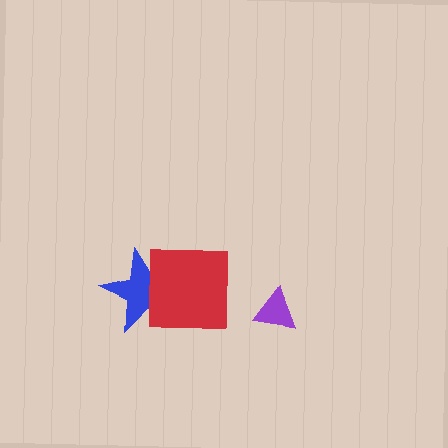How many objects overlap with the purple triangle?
0 objects overlap with the purple triangle.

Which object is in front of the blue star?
The red square is in front of the blue star.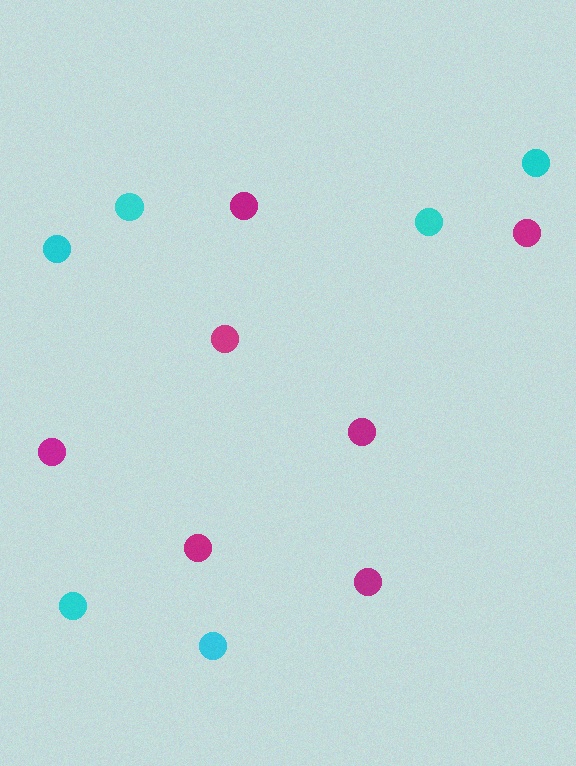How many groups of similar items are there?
There are 2 groups: one group of cyan circles (6) and one group of magenta circles (7).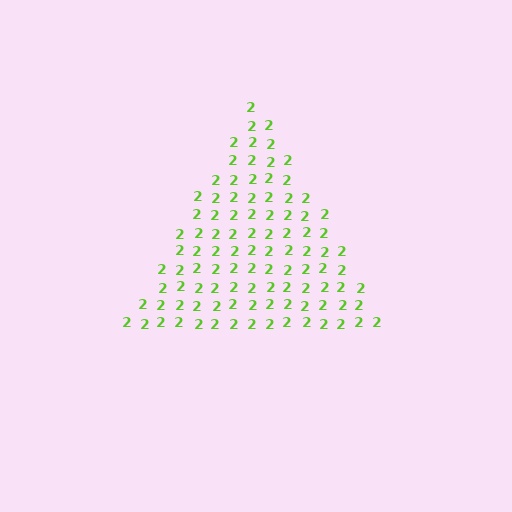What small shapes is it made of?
It is made of small digit 2's.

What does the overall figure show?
The overall figure shows a triangle.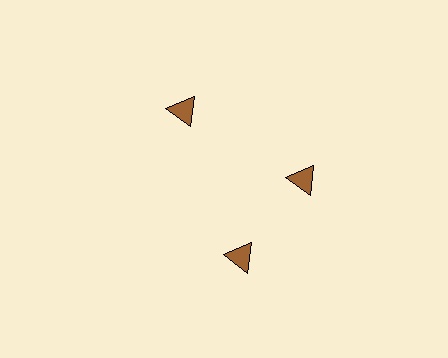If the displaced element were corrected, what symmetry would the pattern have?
It would have 3-fold rotational symmetry — the pattern would map onto itself every 120 degrees.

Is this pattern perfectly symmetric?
No. The 3 brown triangles are arranged in a ring, but one element near the 7 o'clock position is rotated out of alignment along the ring, breaking the 3-fold rotational symmetry.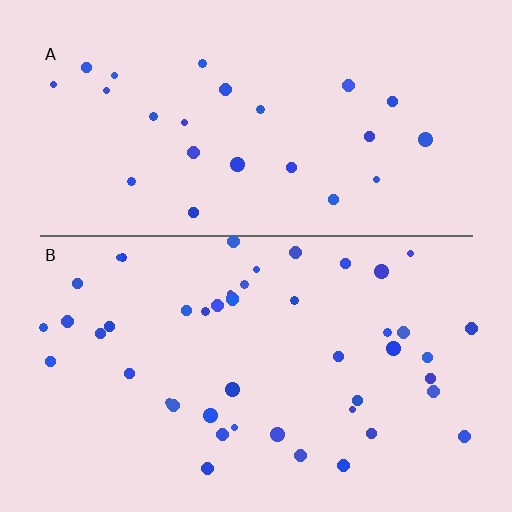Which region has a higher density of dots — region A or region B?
B (the bottom).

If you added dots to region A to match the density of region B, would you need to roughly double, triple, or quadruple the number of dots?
Approximately double.